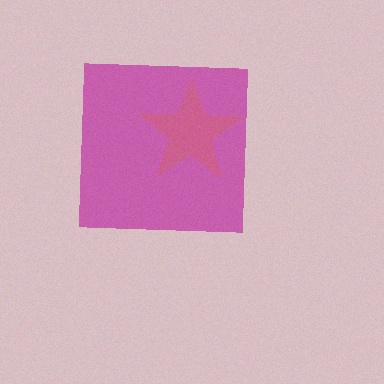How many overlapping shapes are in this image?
There are 2 overlapping shapes in the image.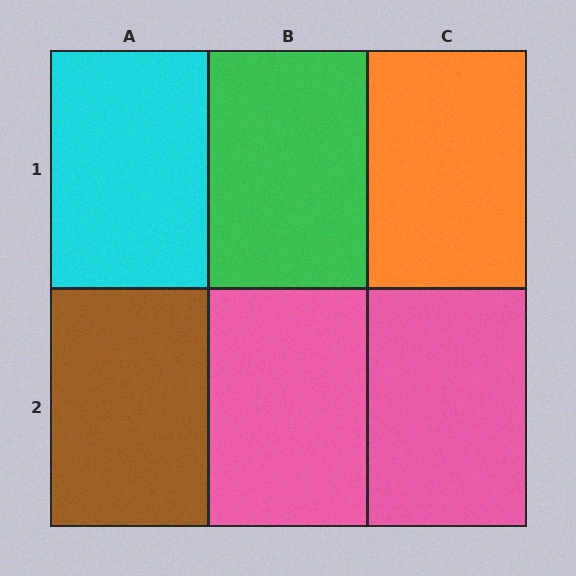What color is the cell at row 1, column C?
Orange.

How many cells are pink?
2 cells are pink.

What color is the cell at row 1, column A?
Cyan.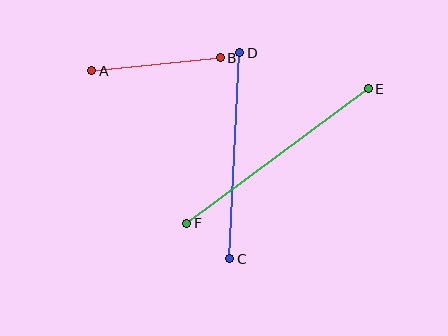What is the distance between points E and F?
The distance is approximately 226 pixels.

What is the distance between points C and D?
The distance is approximately 206 pixels.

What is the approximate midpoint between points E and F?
The midpoint is at approximately (277, 156) pixels.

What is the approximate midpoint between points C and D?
The midpoint is at approximately (235, 156) pixels.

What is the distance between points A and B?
The distance is approximately 130 pixels.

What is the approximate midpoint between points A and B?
The midpoint is at approximately (156, 64) pixels.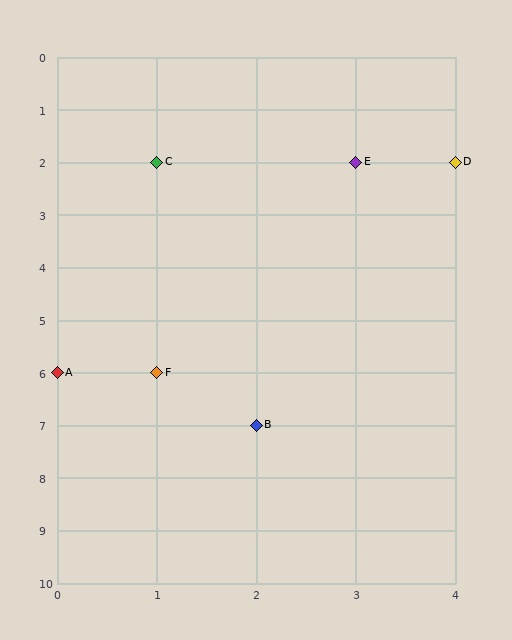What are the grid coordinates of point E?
Point E is at grid coordinates (3, 2).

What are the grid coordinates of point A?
Point A is at grid coordinates (0, 6).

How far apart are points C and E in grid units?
Points C and E are 2 columns apart.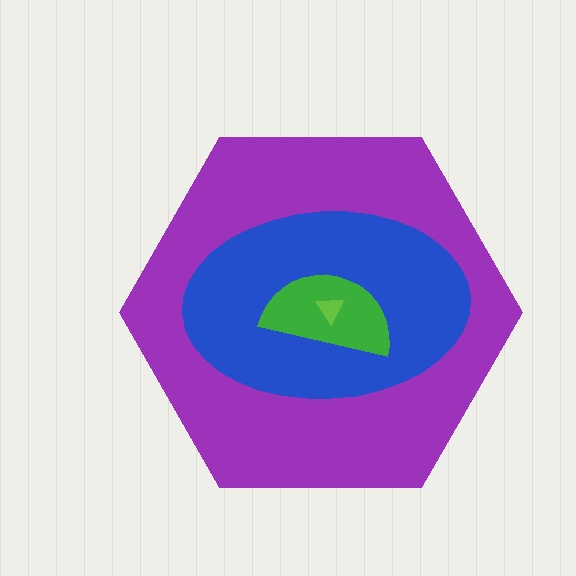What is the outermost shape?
The purple hexagon.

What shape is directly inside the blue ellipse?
The green semicircle.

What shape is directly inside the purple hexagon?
The blue ellipse.